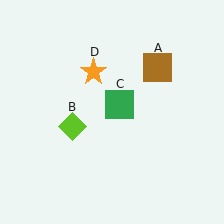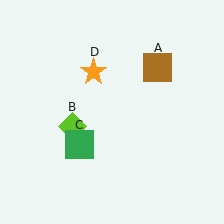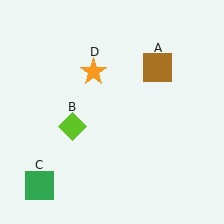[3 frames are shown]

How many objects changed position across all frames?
1 object changed position: green square (object C).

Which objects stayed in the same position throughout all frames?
Brown square (object A) and lime diamond (object B) and orange star (object D) remained stationary.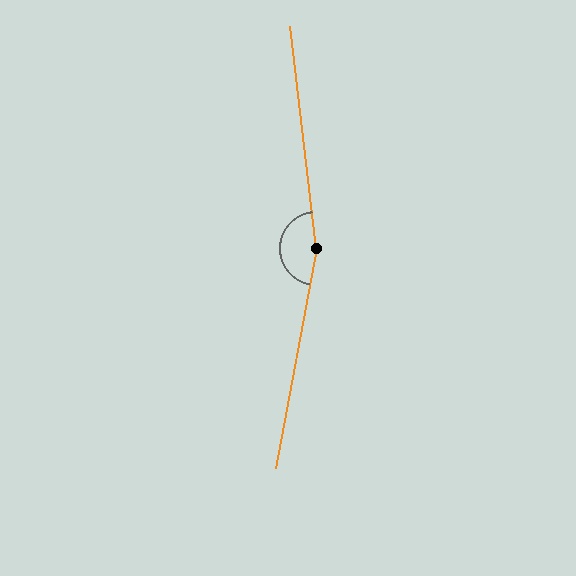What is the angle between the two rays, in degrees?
Approximately 163 degrees.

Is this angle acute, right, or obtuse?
It is obtuse.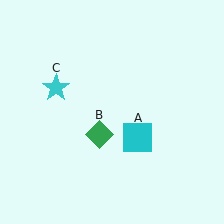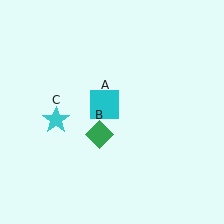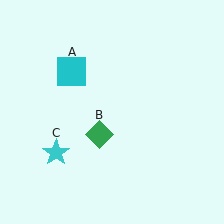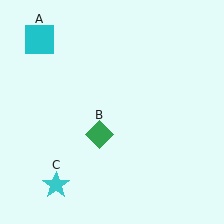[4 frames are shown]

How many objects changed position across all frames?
2 objects changed position: cyan square (object A), cyan star (object C).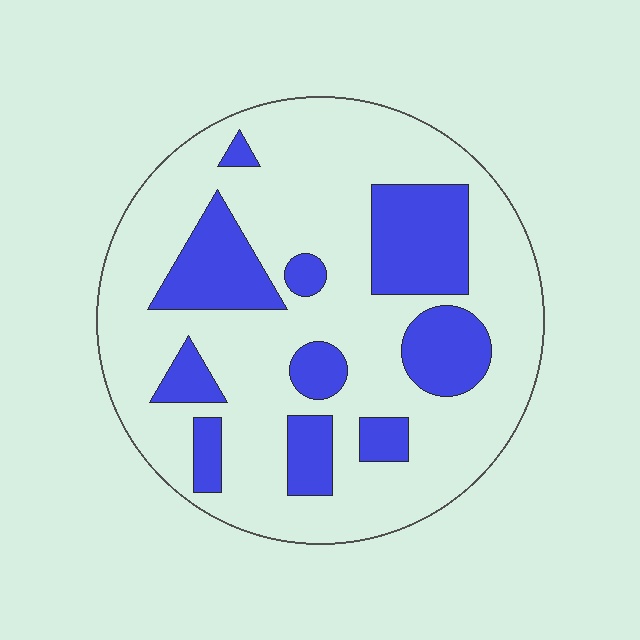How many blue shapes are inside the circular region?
10.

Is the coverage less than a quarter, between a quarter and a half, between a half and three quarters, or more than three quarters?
Between a quarter and a half.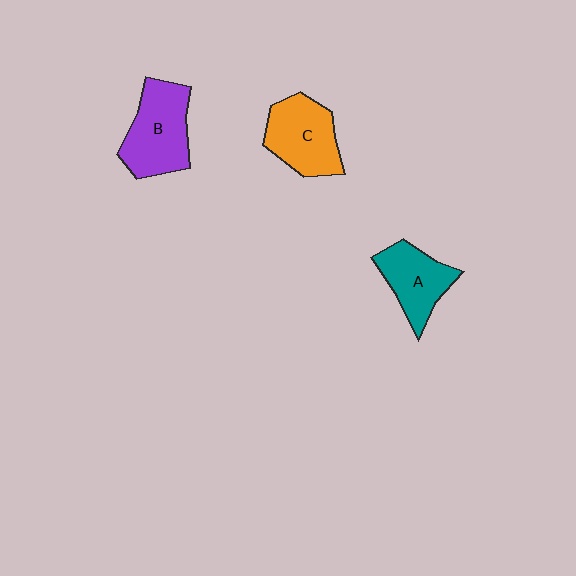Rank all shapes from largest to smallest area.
From largest to smallest: B (purple), C (orange), A (teal).